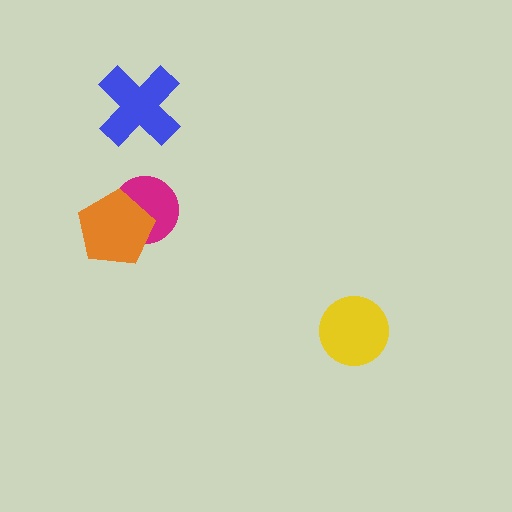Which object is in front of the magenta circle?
The orange pentagon is in front of the magenta circle.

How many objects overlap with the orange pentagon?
1 object overlaps with the orange pentagon.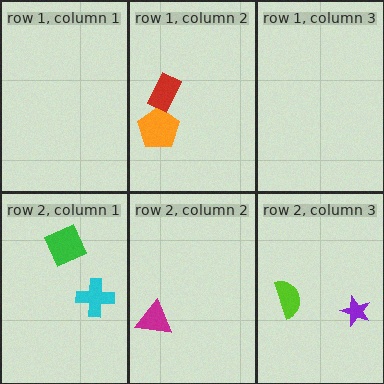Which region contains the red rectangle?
The row 1, column 2 region.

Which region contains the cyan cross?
The row 2, column 1 region.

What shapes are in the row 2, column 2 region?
The magenta triangle.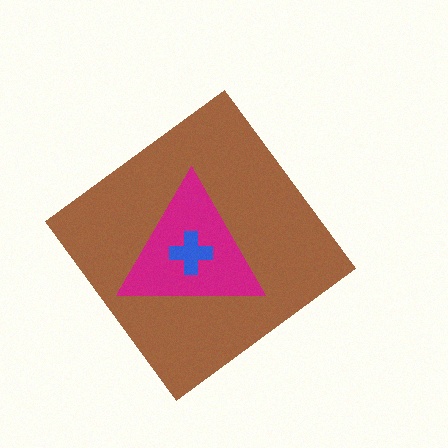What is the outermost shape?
The brown diamond.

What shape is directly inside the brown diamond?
The magenta triangle.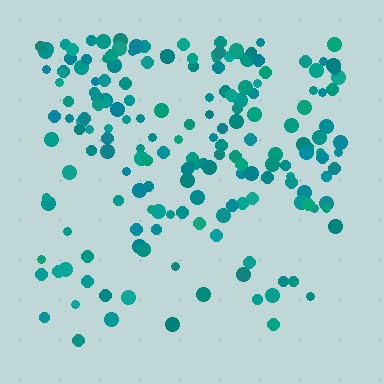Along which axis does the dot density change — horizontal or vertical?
Vertical.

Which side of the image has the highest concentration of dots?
The top.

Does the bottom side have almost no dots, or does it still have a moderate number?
Still a moderate number, just noticeably fewer than the top.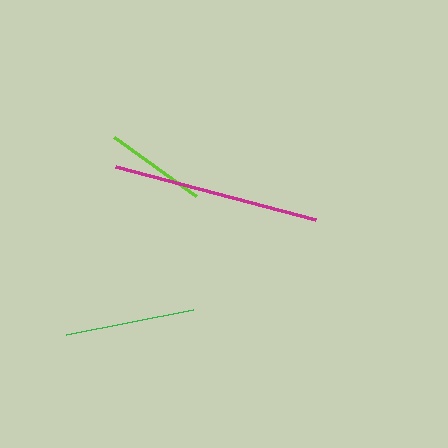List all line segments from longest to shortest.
From longest to shortest: magenta, green, lime.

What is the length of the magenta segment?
The magenta segment is approximately 206 pixels long.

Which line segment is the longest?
The magenta line is the longest at approximately 206 pixels.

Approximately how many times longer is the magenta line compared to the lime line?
The magenta line is approximately 2.0 times the length of the lime line.